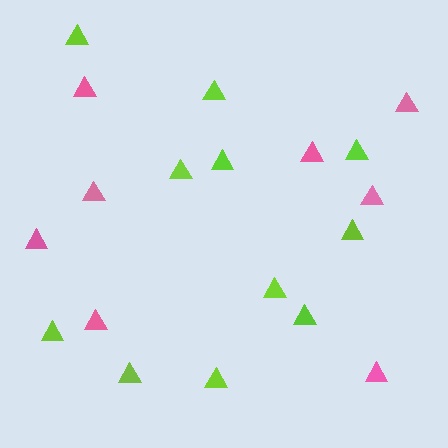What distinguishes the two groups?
There are 2 groups: one group of pink triangles (8) and one group of lime triangles (11).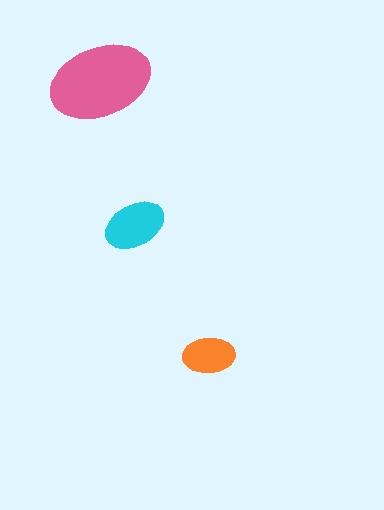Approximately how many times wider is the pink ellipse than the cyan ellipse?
About 1.5 times wider.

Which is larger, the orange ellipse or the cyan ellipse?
The cyan one.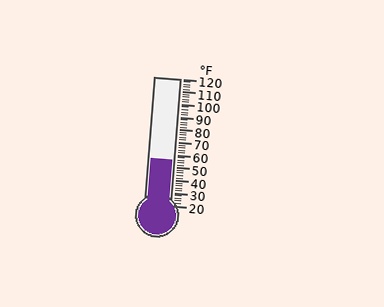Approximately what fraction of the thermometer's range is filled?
The thermometer is filled to approximately 35% of its range.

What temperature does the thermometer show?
The thermometer shows approximately 56°F.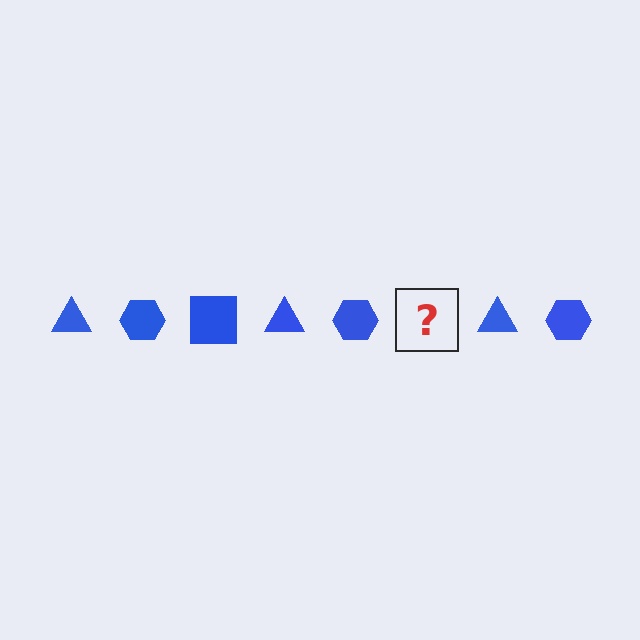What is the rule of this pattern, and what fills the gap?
The rule is that the pattern cycles through triangle, hexagon, square shapes in blue. The gap should be filled with a blue square.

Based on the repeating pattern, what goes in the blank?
The blank should be a blue square.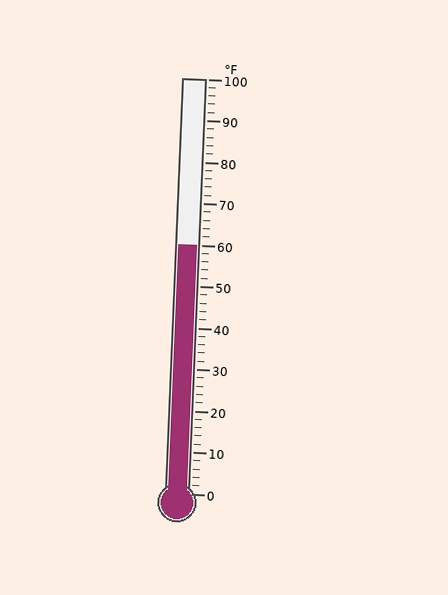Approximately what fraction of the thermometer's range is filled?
The thermometer is filled to approximately 60% of its range.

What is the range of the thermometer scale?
The thermometer scale ranges from 0°F to 100°F.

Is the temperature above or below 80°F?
The temperature is below 80°F.